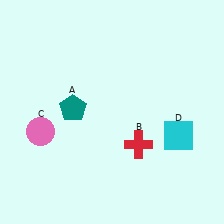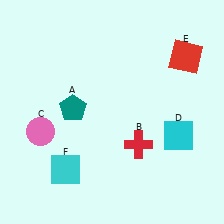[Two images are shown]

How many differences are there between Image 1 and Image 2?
There are 2 differences between the two images.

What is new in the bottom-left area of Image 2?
A cyan square (F) was added in the bottom-left area of Image 2.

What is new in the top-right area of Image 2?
A red square (E) was added in the top-right area of Image 2.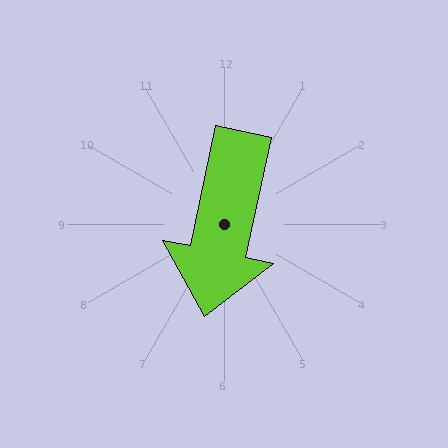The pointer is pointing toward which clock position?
Roughly 6 o'clock.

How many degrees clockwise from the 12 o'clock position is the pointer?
Approximately 192 degrees.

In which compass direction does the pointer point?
South.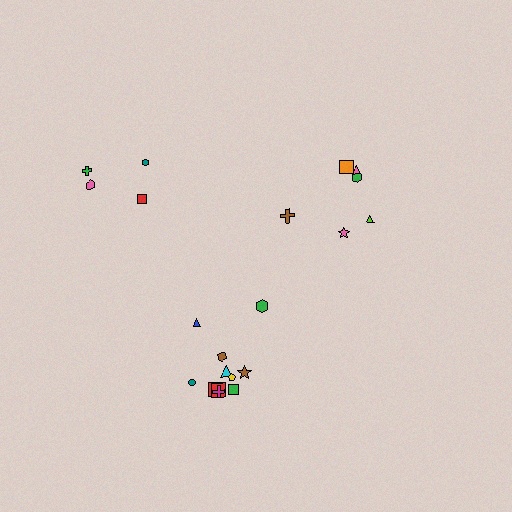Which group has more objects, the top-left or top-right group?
The top-right group.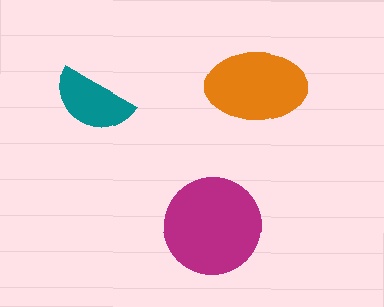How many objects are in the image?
There are 3 objects in the image.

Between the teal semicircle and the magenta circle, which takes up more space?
The magenta circle.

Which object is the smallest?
The teal semicircle.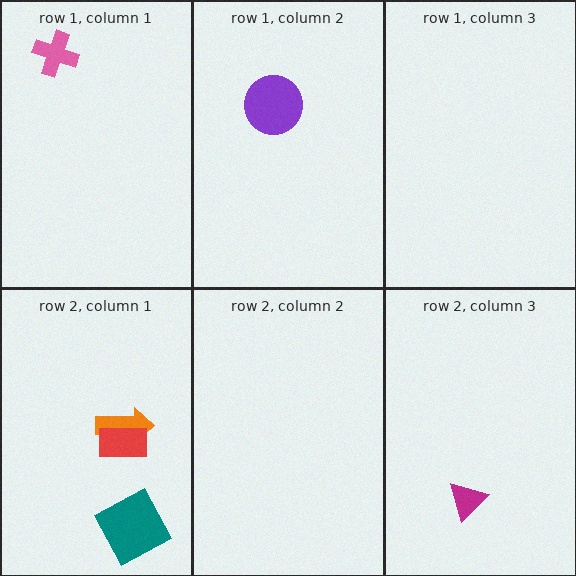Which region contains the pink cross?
The row 1, column 1 region.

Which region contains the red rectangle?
The row 2, column 1 region.